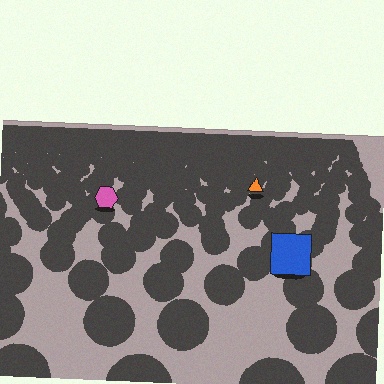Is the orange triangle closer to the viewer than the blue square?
No. The blue square is closer — you can tell from the texture gradient: the ground texture is coarser near it.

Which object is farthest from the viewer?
The orange triangle is farthest from the viewer. It appears smaller and the ground texture around it is denser.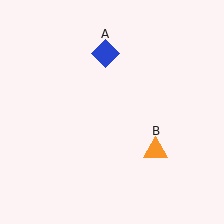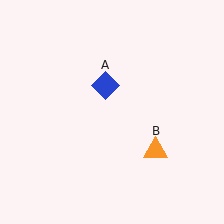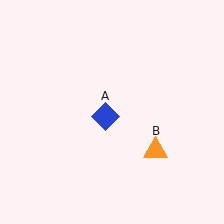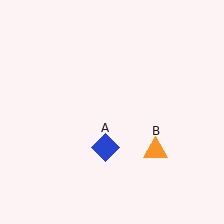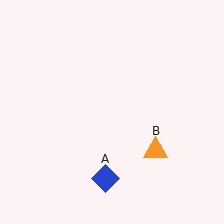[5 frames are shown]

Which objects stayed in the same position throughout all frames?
Orange triangle (object B) remained stationary.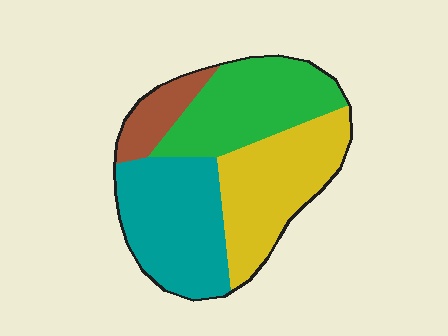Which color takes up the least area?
Brown, at roughly 10%.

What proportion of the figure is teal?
Teal covers around 30% of the figure.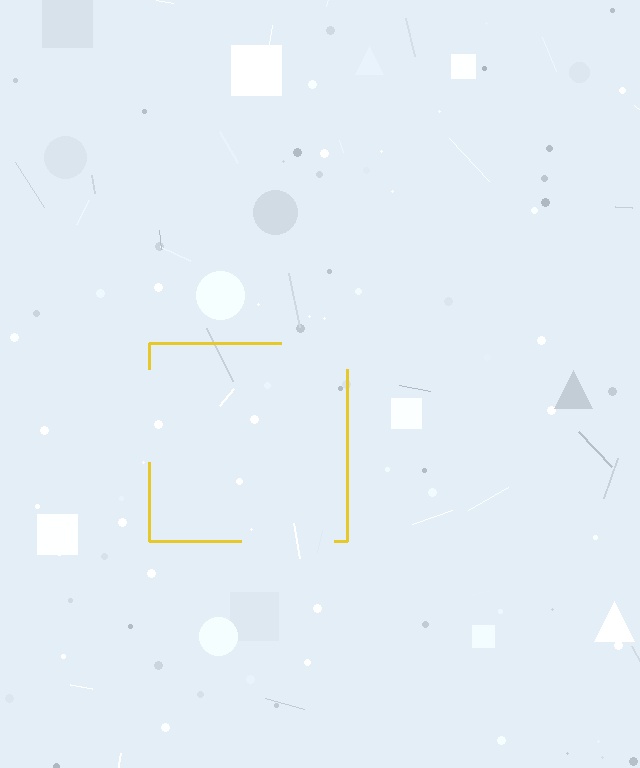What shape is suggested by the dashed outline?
The dashed outline suggests a square.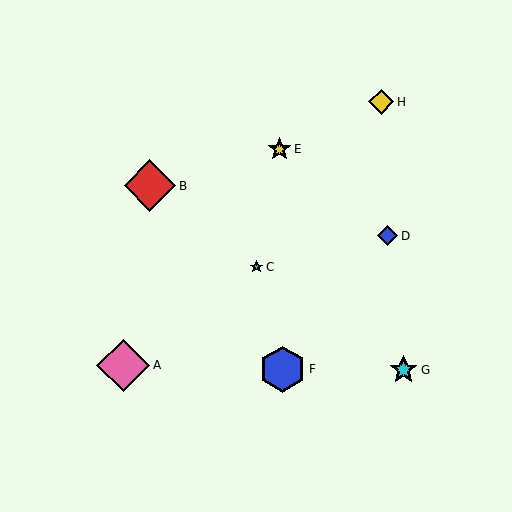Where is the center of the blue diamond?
The center of the blue diamond is at (387, 236).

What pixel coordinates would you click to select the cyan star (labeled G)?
Click at (403, 370) to select the cyan star G.